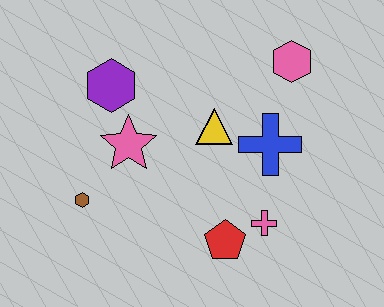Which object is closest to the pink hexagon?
The blue cross is closest to the pink hexagon.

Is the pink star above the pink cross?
Yes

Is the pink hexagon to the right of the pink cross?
Yes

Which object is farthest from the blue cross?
The brown hexagon is farthest from the blue cross.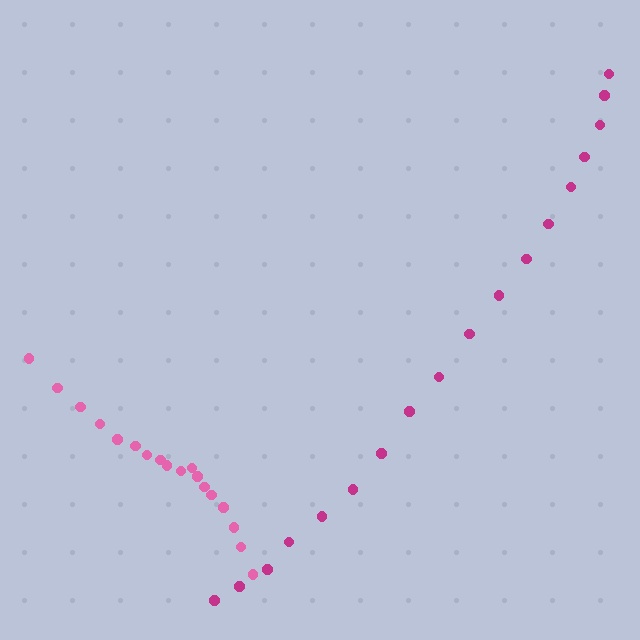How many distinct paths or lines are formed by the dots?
There are 2 distinct paths.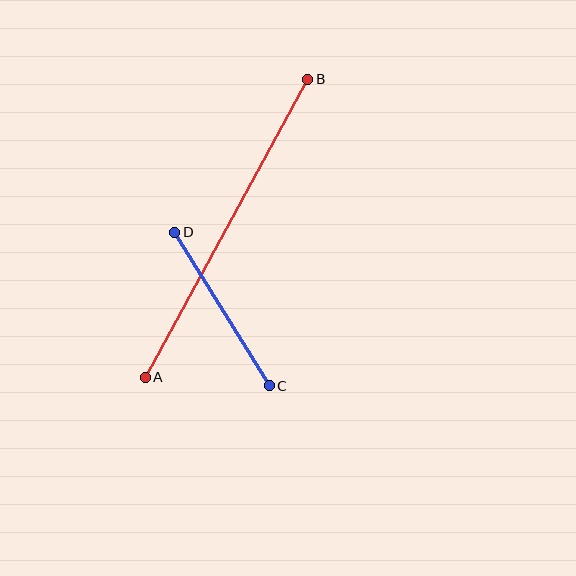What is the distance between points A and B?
The distance is approximately 339 pixels.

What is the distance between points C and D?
The distance is approximately 180 pixels.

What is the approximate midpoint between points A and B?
The midpoint is at approximately (226, 228) pixels.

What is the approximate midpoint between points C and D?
The midpoint is at approximately (222, 309) pixels.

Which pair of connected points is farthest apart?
Points A and B are farthest apart.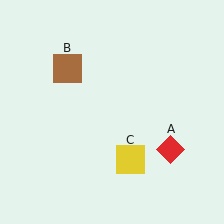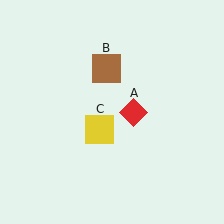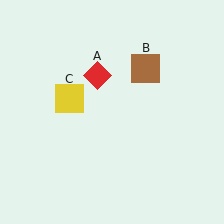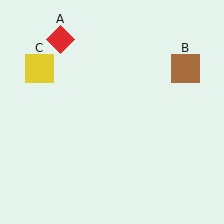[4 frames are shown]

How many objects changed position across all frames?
3 objects changed position: red diamond (object A), brown square (object B), yellow square (object C).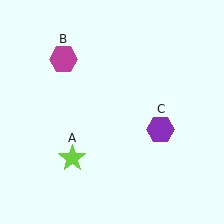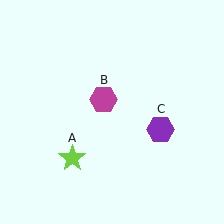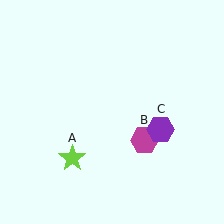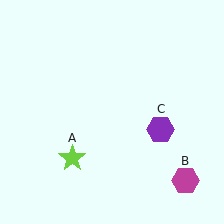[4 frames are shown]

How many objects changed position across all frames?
1 object changed position: magenta hexagon (object B).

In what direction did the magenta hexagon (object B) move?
The magenta hexagon (object B) moved down and to the right.